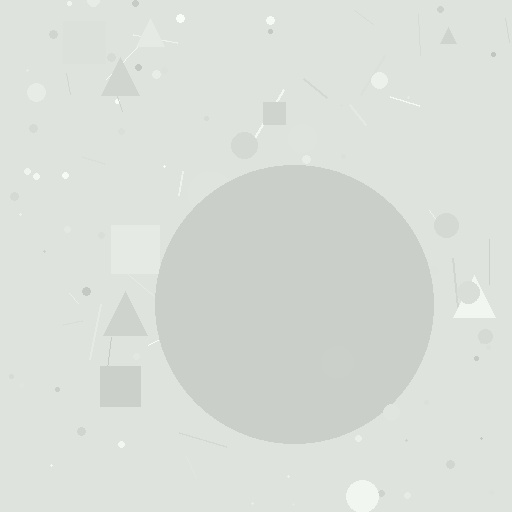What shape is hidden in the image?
A circle is hidden in the image.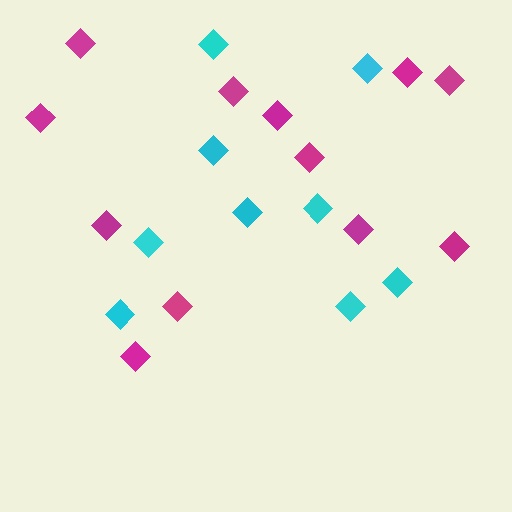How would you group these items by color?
There are 2 groups: one group of cyan diamonds (9) and one group of magenta diamonds (12).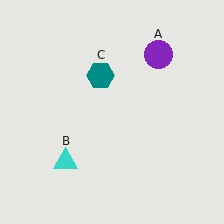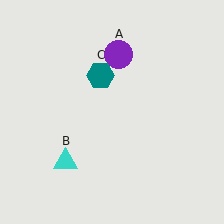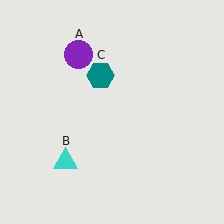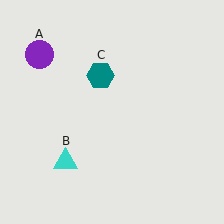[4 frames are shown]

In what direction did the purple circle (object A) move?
The purple circle (object A) moved left.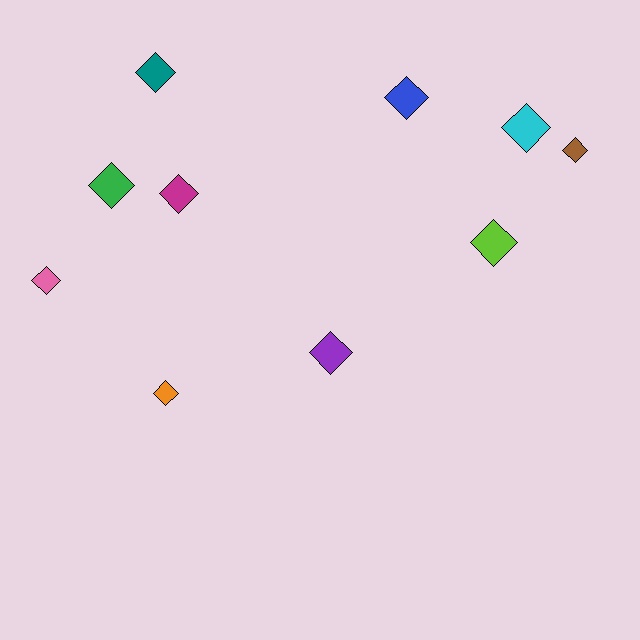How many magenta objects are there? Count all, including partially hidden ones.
There is 1 magenta object.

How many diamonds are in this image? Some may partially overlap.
There are 10 diamonds.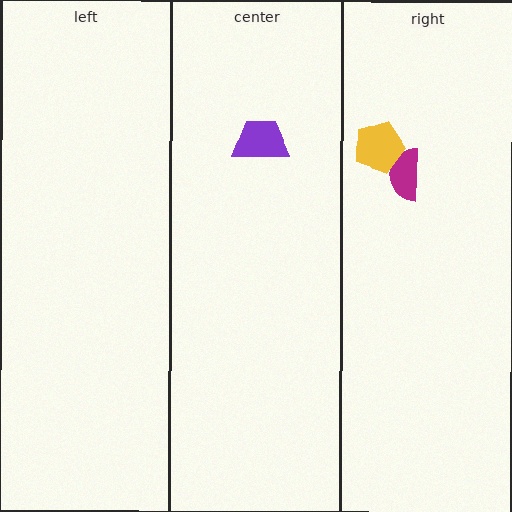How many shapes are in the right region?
2.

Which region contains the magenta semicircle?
The right region.